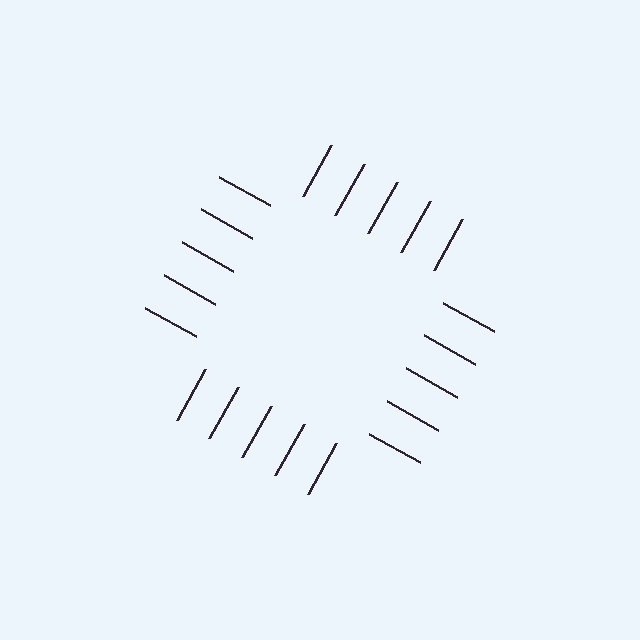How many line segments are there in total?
20 — 5 along each of the 4 edges.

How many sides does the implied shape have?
4 sides — the line-ends trace a square.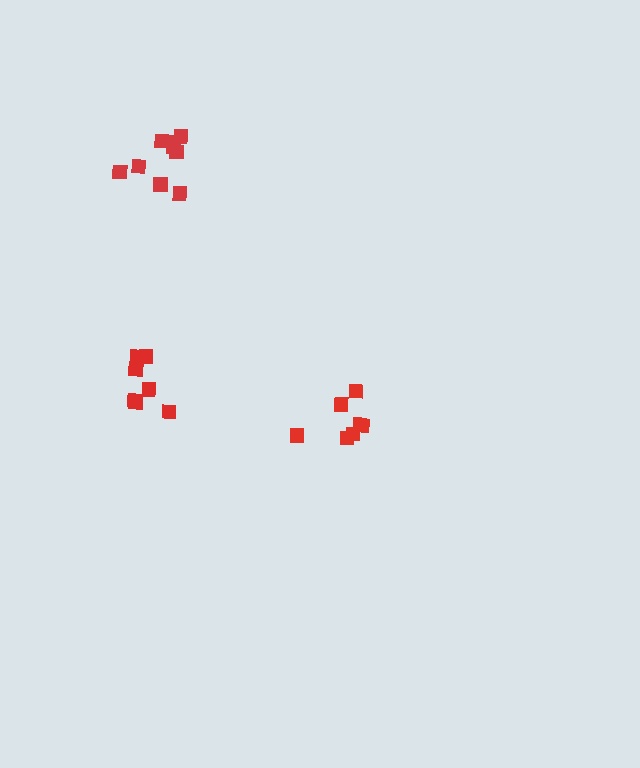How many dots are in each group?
Group 1: 7 dots, Group 2: 9 dots, Group 3: 7 dots (23 total).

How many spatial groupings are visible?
There are 3 spatial groupings.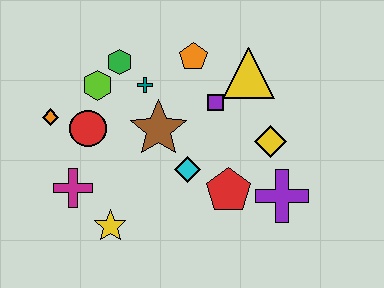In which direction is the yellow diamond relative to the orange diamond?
The yellow diamond is to the right of the orange diamond.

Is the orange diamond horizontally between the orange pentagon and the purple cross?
No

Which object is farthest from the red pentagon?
The orange diamond is farthest from the red pentagon.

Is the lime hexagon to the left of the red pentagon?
Yes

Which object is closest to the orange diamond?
The red circle is closest to the orange diamond.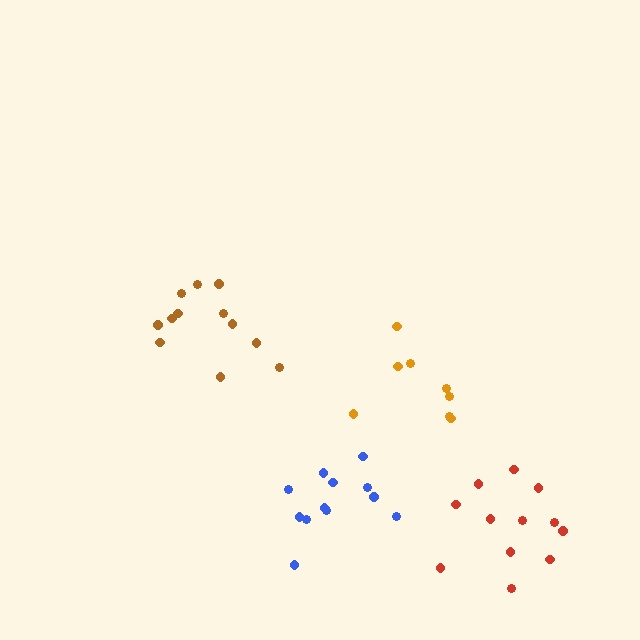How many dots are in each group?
Group 1: 8 dots, Group 2: 12 dots, Group 3: 12 dots, Group 4: 12 dots (44 total).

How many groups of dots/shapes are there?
There are 4 groups.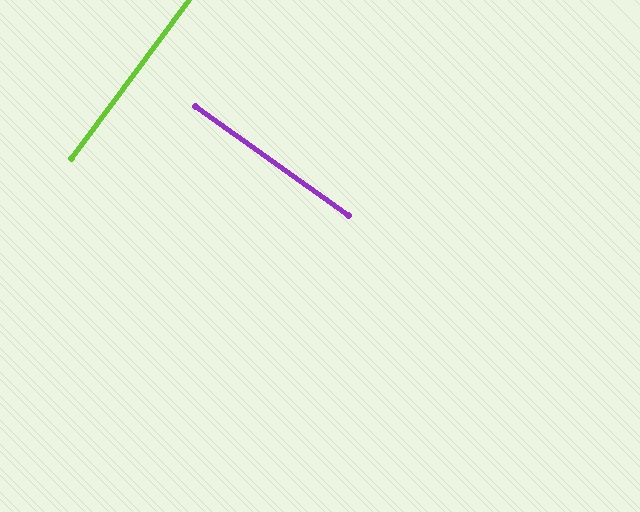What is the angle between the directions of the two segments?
Approximately 89 degrees.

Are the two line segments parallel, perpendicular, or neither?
Perpendicular — they meet at approximately 89°.